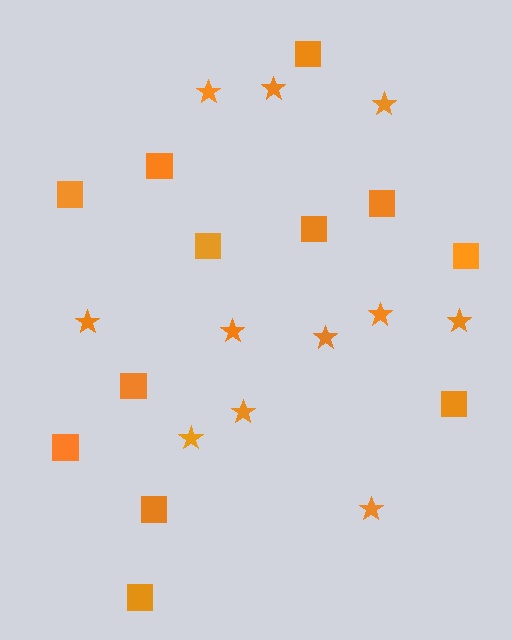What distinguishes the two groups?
There are 2 groups: one group of squares (12) and one group of stars (11).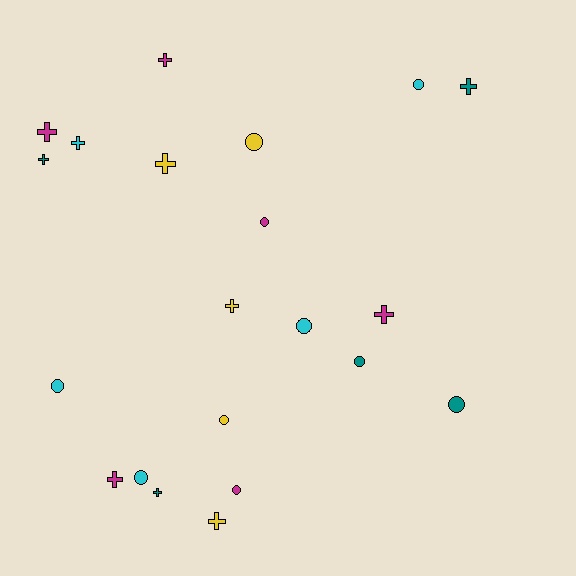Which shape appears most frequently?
Cross, with 11 objects.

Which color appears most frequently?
Magenta, with 6 objects.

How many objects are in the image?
There are 21 objects.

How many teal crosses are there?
There are 3 teal crosses.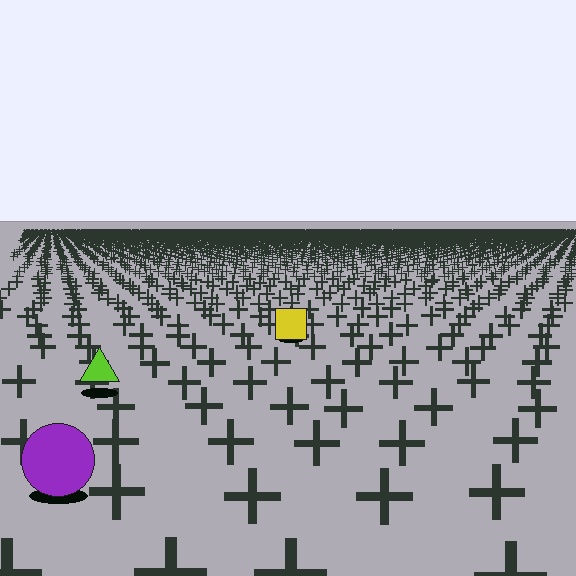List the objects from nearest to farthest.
From nearest to farthest: the purple circle, the lime triangle, the yellow square.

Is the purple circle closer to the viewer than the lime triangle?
Yes. The purple circle is closer — you can tell from the texture gradient: the ground texture is coarser near it.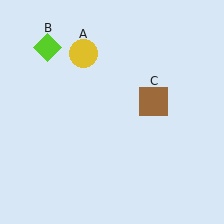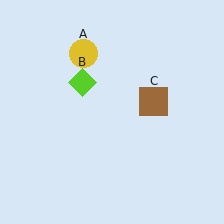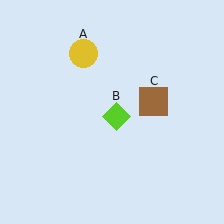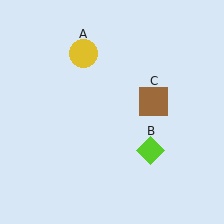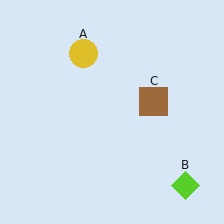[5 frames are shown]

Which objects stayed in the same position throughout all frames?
Yellow circle (object A) and brown square (object C) remained stationary.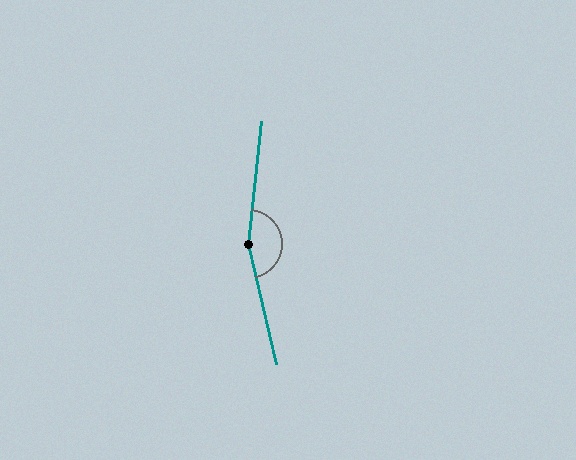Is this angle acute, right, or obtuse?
It is obtuse.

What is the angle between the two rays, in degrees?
Approximately 161 degrees.